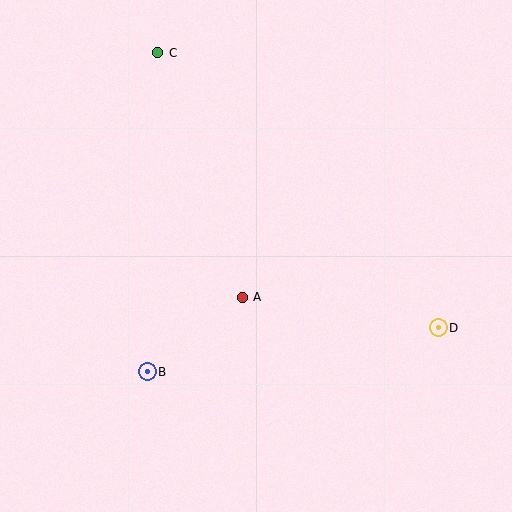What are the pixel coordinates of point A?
Point A is at (242, 297).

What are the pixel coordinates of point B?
Point B is at (147, 372).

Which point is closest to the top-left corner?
Point C is closest to the top-left corner.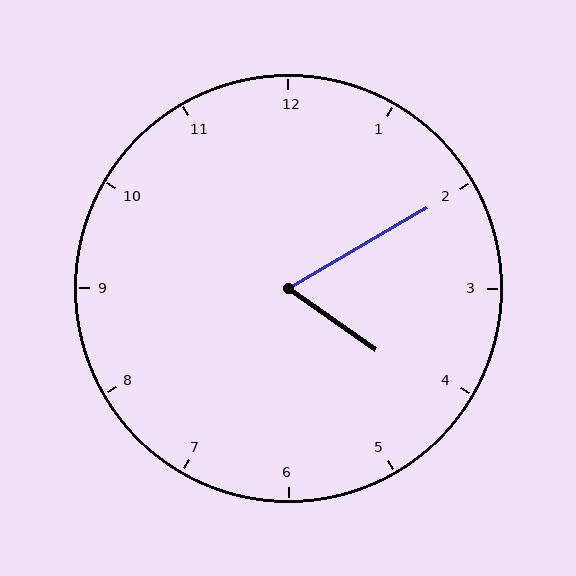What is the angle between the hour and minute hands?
Approximately 65 degrees.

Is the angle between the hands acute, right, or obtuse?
It is acute.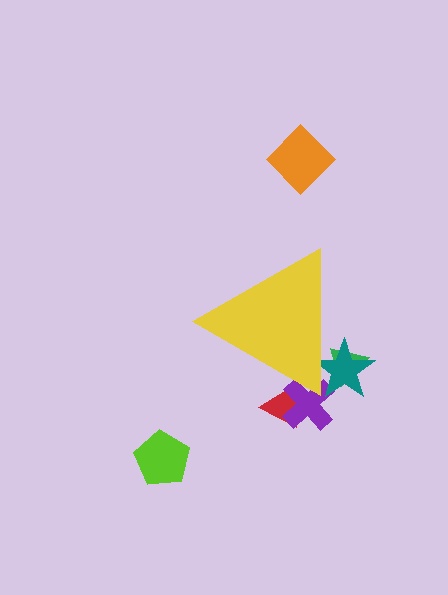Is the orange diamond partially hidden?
No, the orange diamond is fully visible.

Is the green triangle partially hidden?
Yes, the green triangle is partially hidden behind the yellow triangle.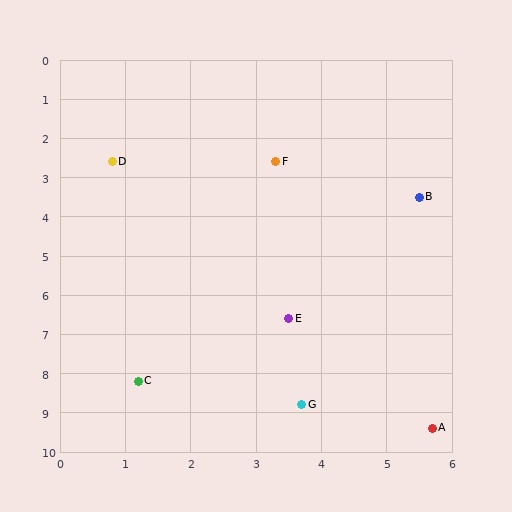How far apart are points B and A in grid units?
Points B and A are about 5.9 grid units apart.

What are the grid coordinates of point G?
Point G is at approximately (3.7, 8.8).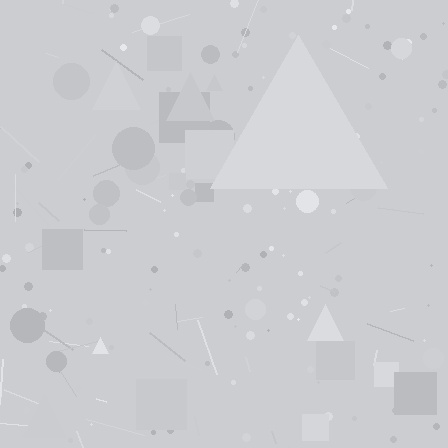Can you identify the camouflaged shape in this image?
The camouflaged shape is a triangle.